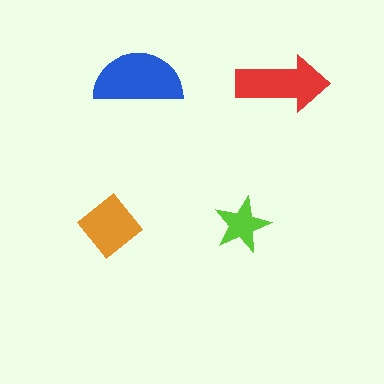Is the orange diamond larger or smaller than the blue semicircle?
Smaller.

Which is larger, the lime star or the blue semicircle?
The blue semicircle.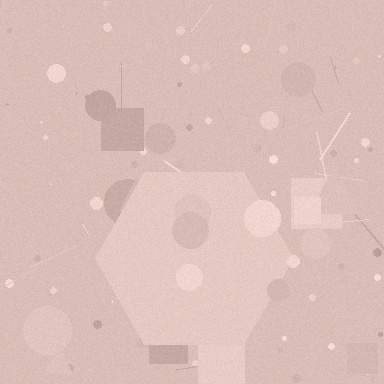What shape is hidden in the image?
A hexagon is hidden in the image.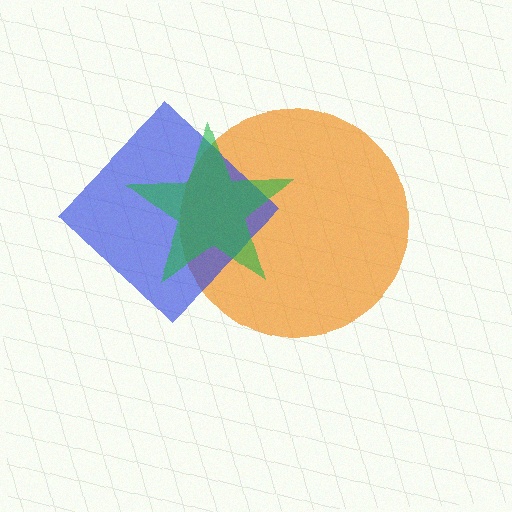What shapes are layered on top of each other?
The layered shapes are: an orange circle, a blue diamond, a green star.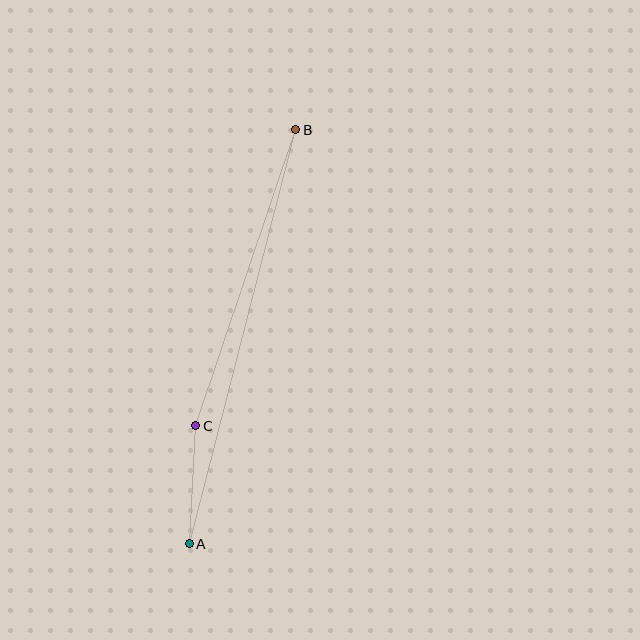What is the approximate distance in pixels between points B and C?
The distance between B and C is approximately 312 pixels.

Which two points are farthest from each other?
Points A and B are farthest from each other.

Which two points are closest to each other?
Points A and C are closest to each other.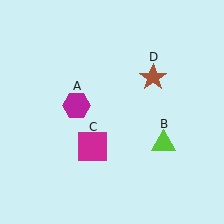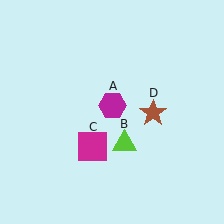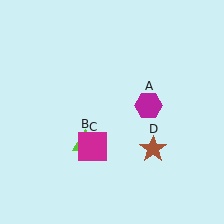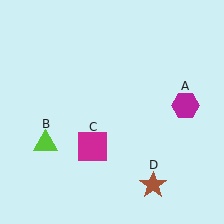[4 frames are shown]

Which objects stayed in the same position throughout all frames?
Magenta square (object C) remained stationary.